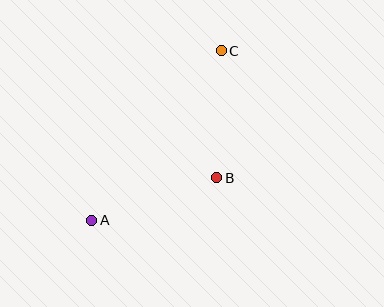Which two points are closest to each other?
Points B and C are closest to each other.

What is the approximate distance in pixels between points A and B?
The distance between A and B is approximately 132 pixels.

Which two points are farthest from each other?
Points A and C are farthest from each other.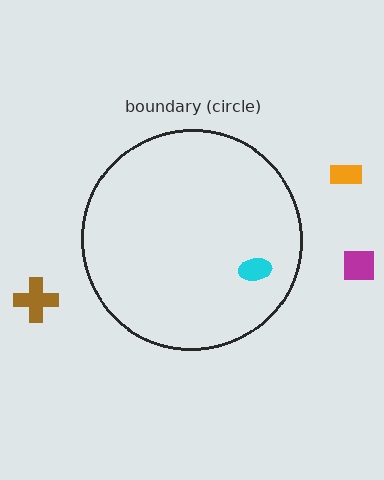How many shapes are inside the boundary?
1 inside, 3 outside.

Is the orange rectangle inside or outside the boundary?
Outside.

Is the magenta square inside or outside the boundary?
Outside.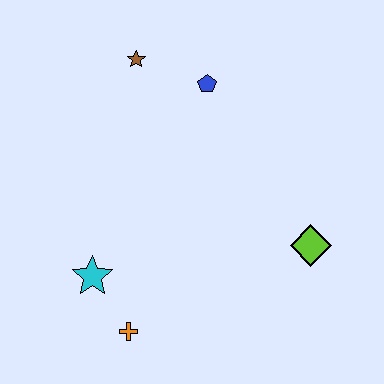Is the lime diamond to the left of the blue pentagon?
No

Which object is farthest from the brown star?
The orange cross is farthest from the brown star.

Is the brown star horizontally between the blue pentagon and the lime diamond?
No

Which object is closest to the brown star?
The blue pentagon is closest to the brown star.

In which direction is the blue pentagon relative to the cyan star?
The blue pentagon is above the cyan star.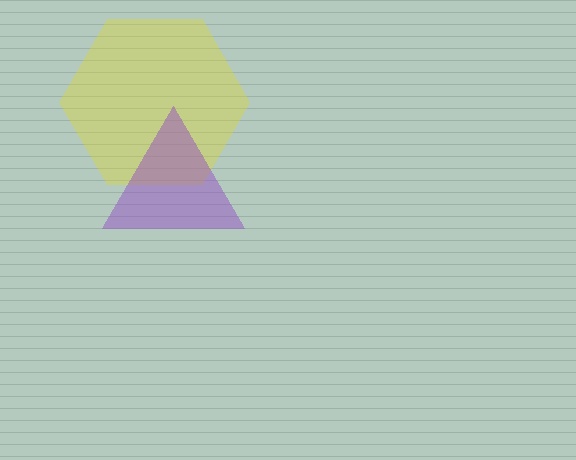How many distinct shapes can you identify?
There are 2 distinct shapes: a yellow hexagon, a purple triangle.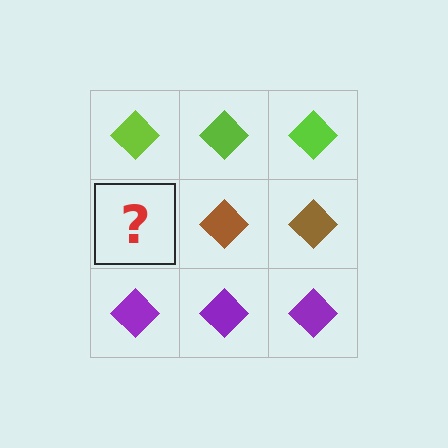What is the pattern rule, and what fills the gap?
The rule is that each row has a consistent color. The gap should be filled with a brown diamond.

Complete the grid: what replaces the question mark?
The question mark should be replaced with a brown diamond.